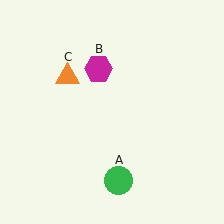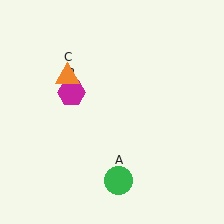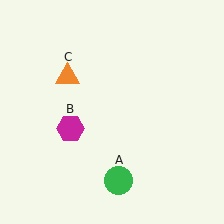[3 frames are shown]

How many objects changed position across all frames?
1 object changed position: magenta hexagon (object B).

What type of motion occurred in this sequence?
The magenta hexagon (object B) rotated counterclockwise around the center of the scene.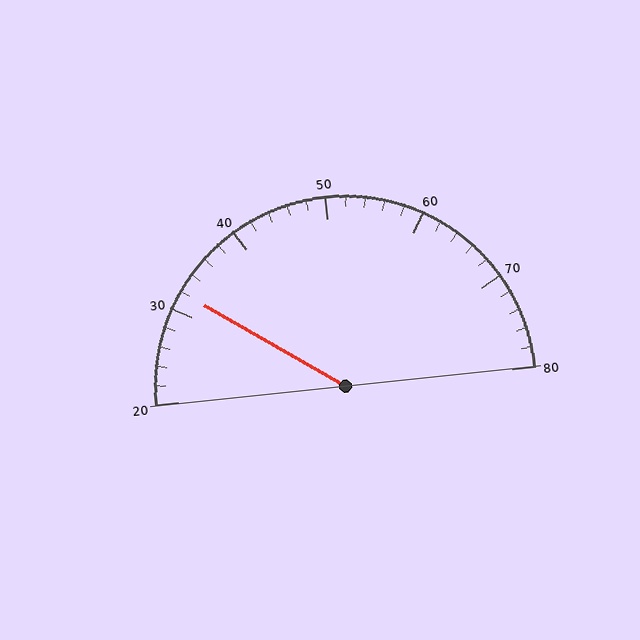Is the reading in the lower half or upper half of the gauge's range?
The reading is in the lower half of the range (20 to 80).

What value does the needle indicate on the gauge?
The needle indicates approximately 32.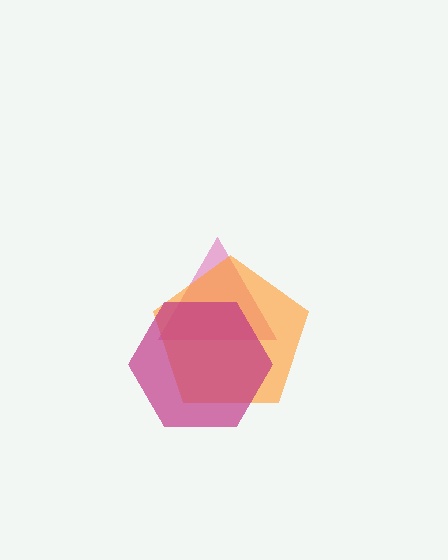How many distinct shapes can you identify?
There are 3 distinct shapes: a pink triangle, an orange pentagon, a magenta hexagon.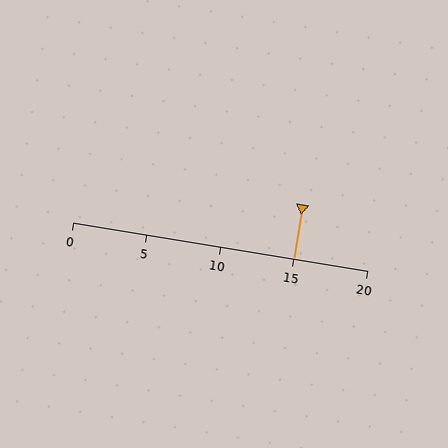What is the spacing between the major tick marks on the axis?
The major ticks are spaced 5 apart.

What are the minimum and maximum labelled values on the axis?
The axis runs from 0 to 20.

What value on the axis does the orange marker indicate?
The marker indicates approximately 15.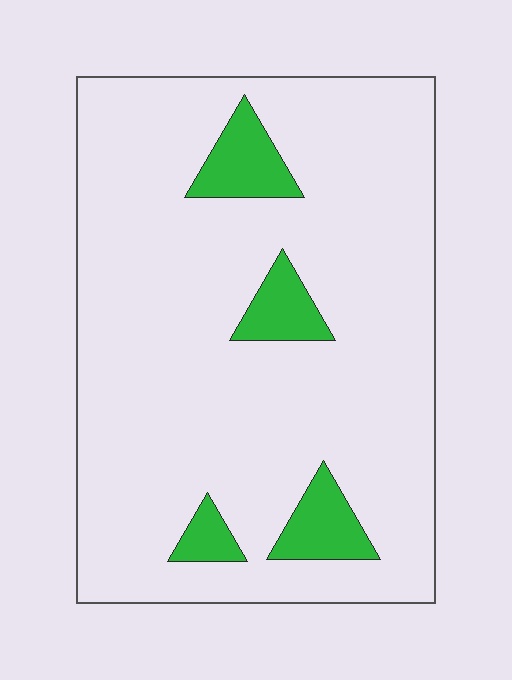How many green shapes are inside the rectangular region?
4.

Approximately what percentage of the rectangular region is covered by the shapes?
Approximately 10%.